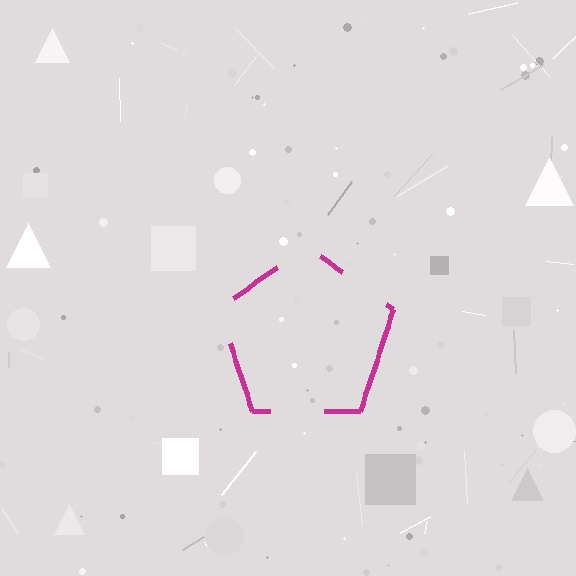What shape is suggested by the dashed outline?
The dashed outline suggests a pentagon.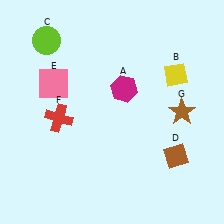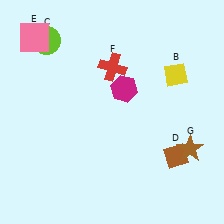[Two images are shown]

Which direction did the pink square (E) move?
The pink square (E) moved up.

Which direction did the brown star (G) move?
The brown star (G) moved down.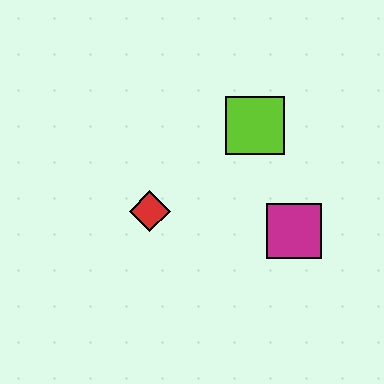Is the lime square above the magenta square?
Yes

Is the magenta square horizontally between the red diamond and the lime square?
No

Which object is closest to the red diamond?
The lime square is closest to the red diamond.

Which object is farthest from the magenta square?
The red diamond is farthest from the magenta square.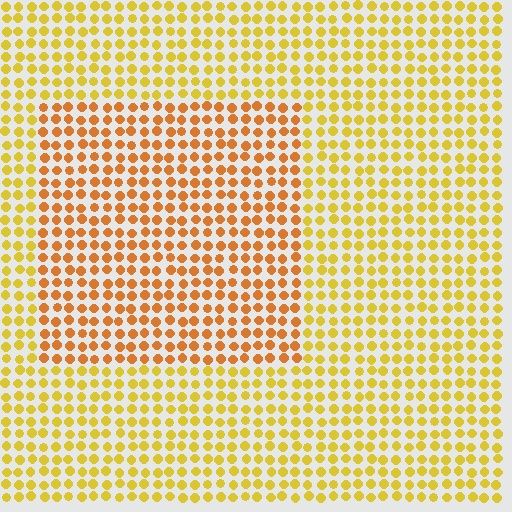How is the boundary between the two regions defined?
The boundary is defined purely by a slight shift in hue (about 27 degrees). Spacing, size, and orientation are identical on both sides.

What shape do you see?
I see a rectangle.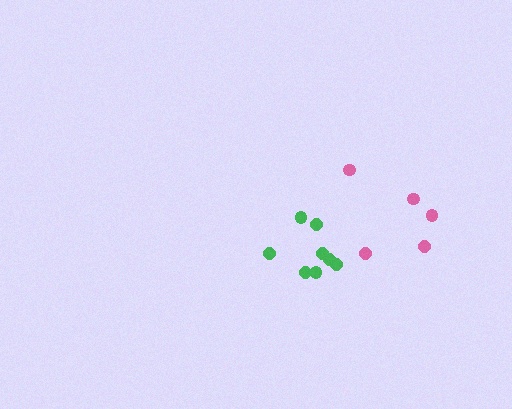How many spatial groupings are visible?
There are 2 spatial groupings.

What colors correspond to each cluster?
The clusters are colored: pink, green.